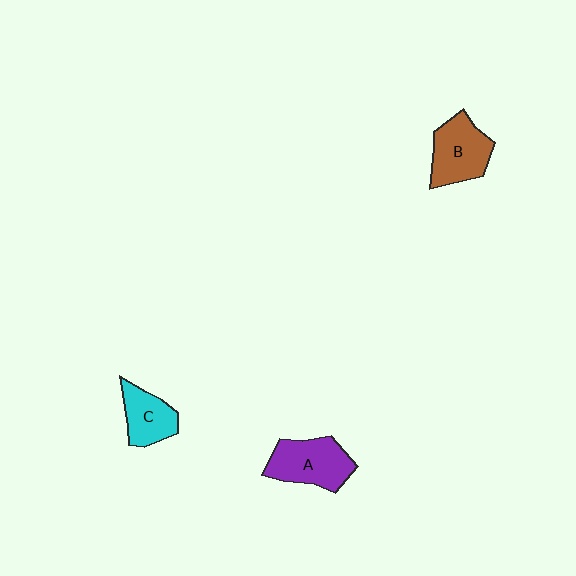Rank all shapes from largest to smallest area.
From largest to smallest: A (purple), B (brown), C (cyan).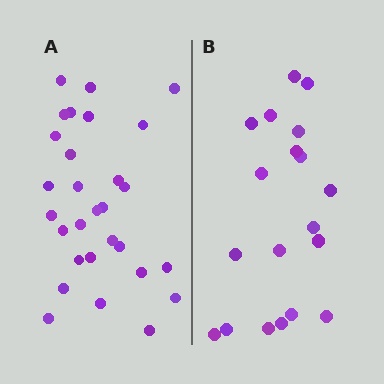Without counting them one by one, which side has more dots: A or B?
Region A (the left region) has more dots.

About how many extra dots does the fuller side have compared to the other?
Region A has roughly 10 or so more dots than region B.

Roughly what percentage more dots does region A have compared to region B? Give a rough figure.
About 55% more.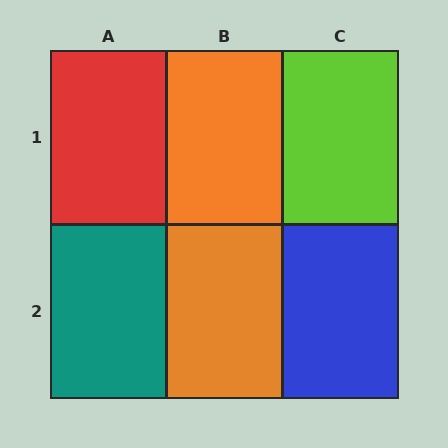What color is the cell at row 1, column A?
Red.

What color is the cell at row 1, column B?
Orange.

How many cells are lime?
1 cell is lime.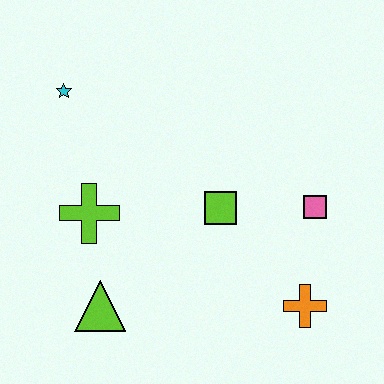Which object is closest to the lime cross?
The lime triangle is closest to the lime cross.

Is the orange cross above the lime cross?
No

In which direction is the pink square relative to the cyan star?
The pink square is to the right of the cyan star.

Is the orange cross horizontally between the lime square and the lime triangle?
No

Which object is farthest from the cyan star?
The orange cross is farthest from the cyan star.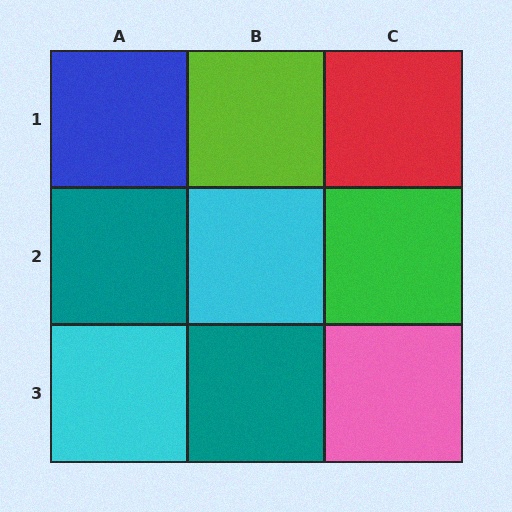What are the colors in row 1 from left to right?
Blue, lime, red.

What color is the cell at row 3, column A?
Cyan.